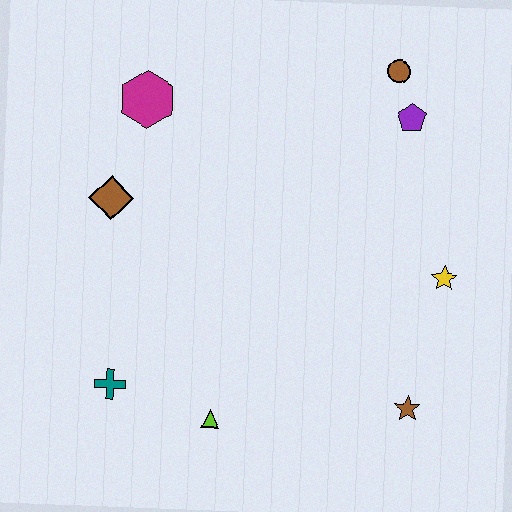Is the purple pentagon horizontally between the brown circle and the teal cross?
No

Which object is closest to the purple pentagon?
The brown circle is closest to the purple pentagon.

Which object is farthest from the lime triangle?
The brown circle is farthest from the lime triangle.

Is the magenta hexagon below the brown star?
No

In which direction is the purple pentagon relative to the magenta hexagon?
The purple pentagon is to the right of the magenta hexagon.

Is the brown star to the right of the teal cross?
Yes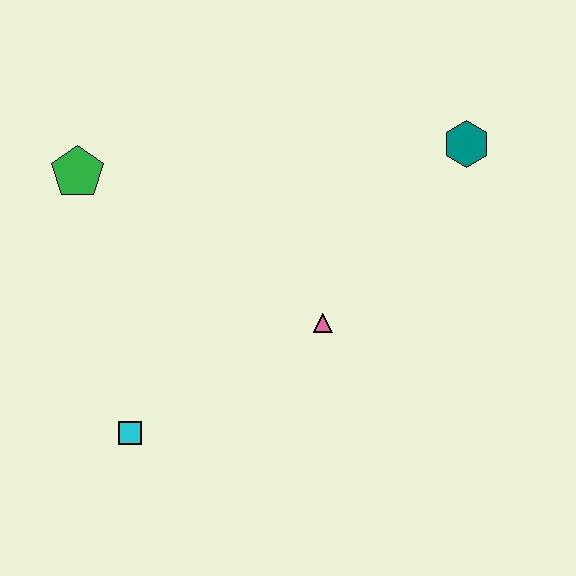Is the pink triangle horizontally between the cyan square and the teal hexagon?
Yes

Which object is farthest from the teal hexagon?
The cyan square is farthest from the teal hexagon.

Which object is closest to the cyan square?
The pink triangle is closest to the cyan square.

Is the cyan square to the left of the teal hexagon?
Yes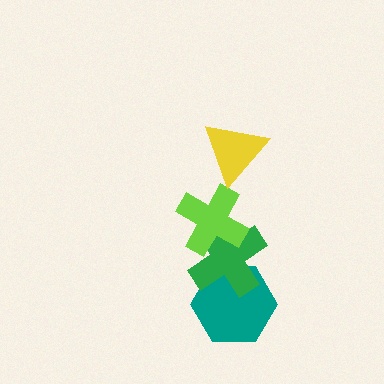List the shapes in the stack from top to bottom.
From top to bottom: the yellow triangle, the lime cross, the green cross, the teal hexagon.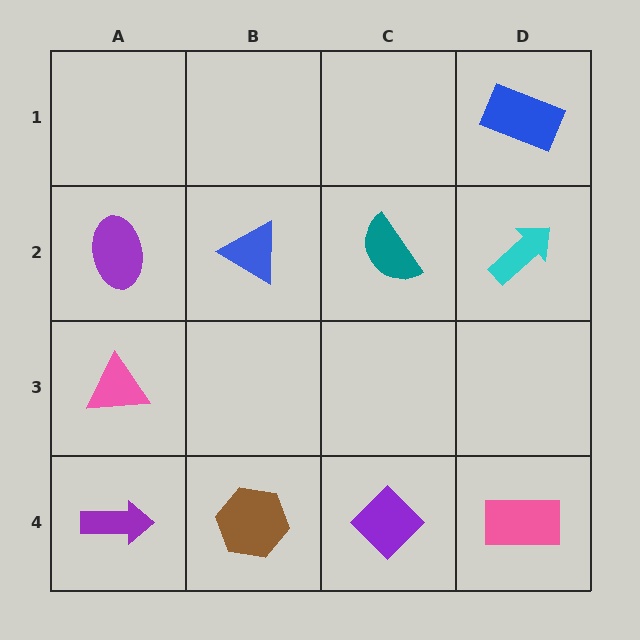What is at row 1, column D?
A blue rectangle.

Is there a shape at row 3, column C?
No, that cell is empty.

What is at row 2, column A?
A purple ellipse.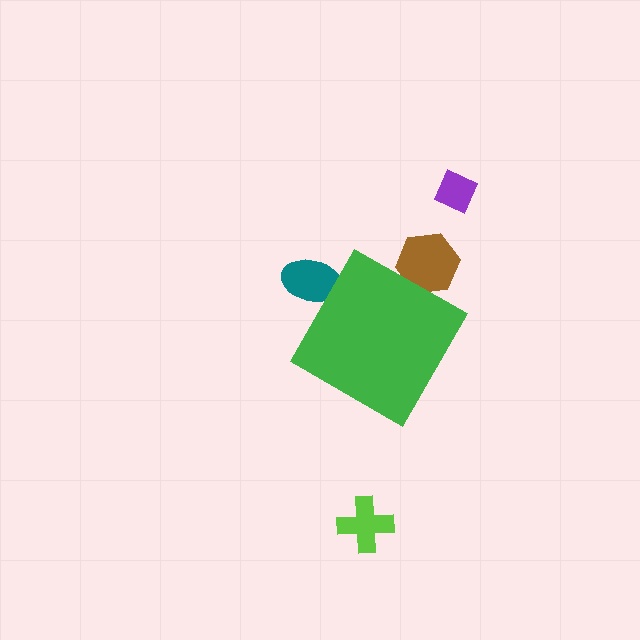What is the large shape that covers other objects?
A green diamond.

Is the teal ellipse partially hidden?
Yes, the teal ellipse is partially hidden behind the green diamond.